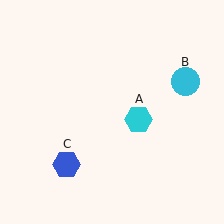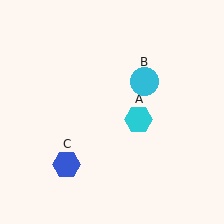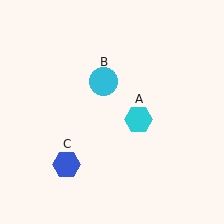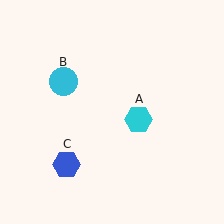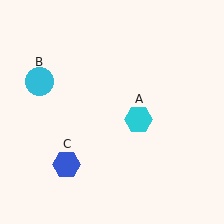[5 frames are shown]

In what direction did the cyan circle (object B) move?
The cyan circle (object B) moved left.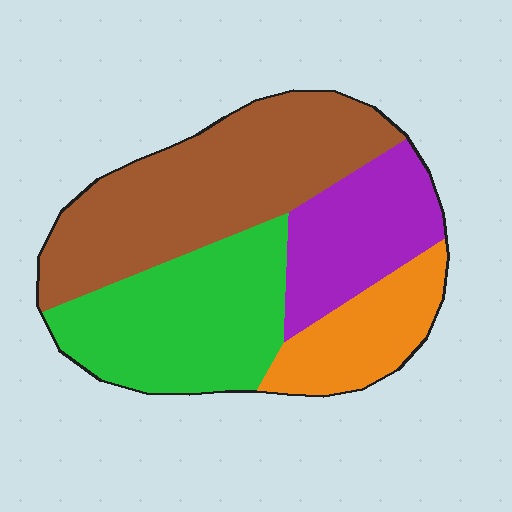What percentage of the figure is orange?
Orange takes up about one sixth (1/6) of the figure.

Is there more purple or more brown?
Brown.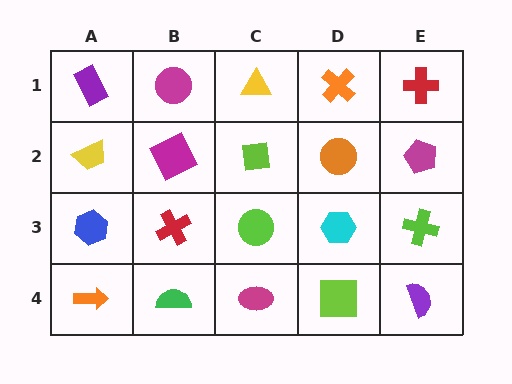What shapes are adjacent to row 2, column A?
A purple rectangle (row 1, column A), a blue hexagon (row 3, column A), a magenta square (row 2, column B).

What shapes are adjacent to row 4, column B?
A red cross (row 3, column B), an orange arrow (row 4, column A), a magenta ellipse (row 4, column C).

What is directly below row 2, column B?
A red cross.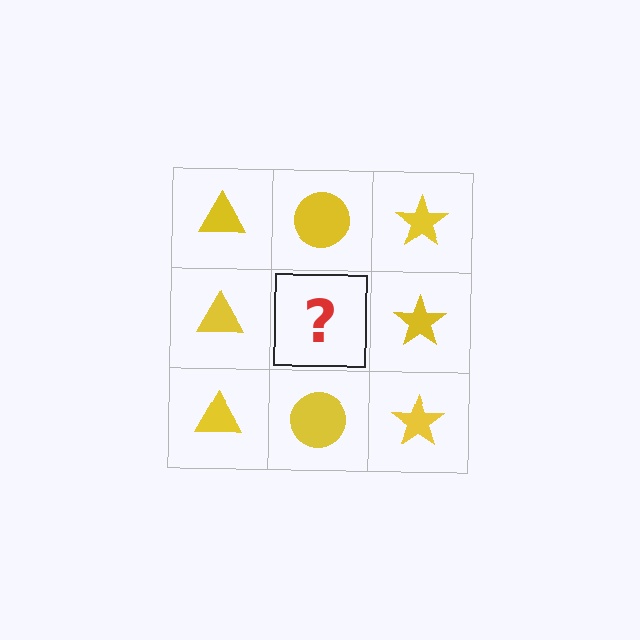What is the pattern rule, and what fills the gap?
The rule is that each column has a consistent shape. The gap should be filled with a yellow circle.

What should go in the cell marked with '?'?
The missing cell should contain a yellow circle.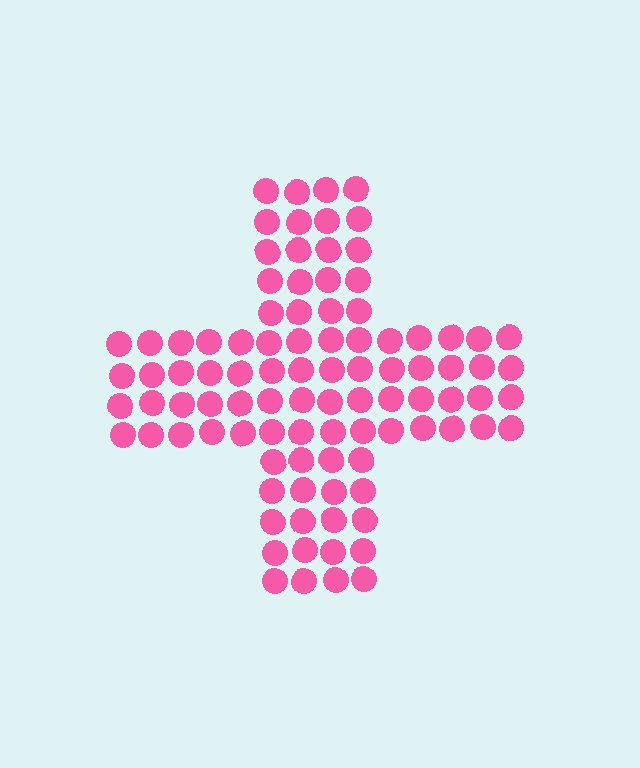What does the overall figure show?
The overall figure shows a cross.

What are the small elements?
The small elements are circles.